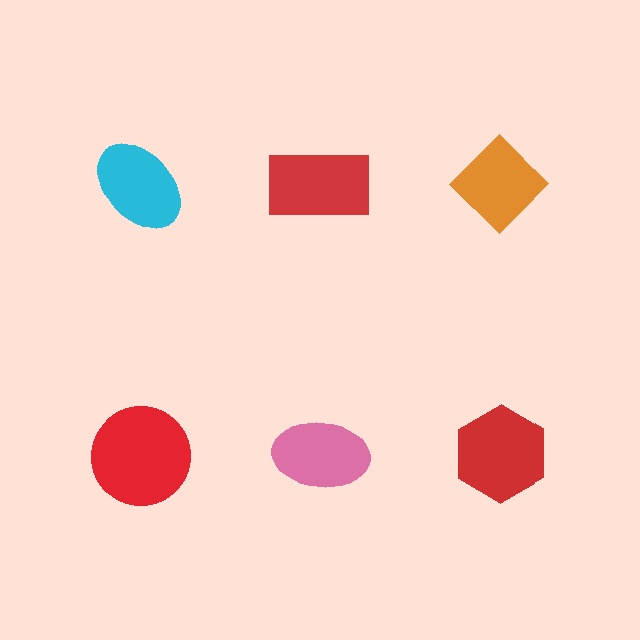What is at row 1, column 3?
An orange diamond.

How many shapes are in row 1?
3 shapes.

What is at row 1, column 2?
A red rectangle.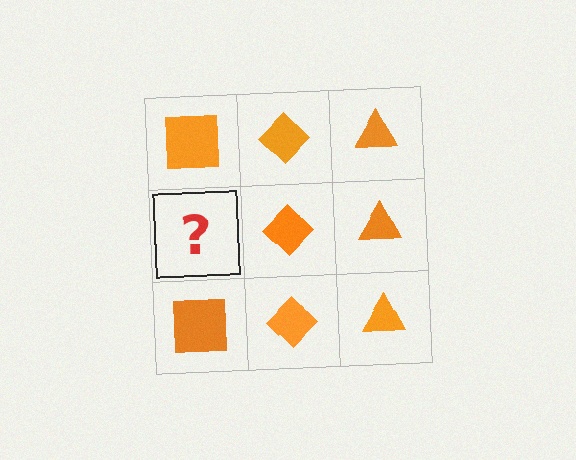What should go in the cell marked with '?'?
The missing cell should contain an orange square.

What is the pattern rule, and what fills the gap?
The rule is that each column has a consistent shape. The gap should be filled with an orange square.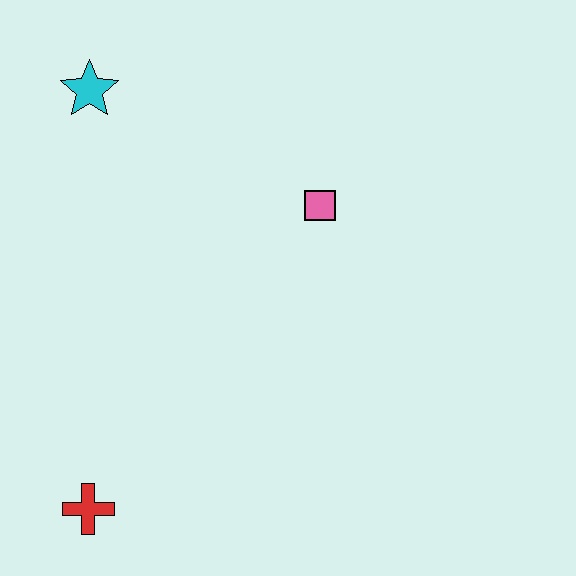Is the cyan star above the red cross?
Yes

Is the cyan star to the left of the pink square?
Yes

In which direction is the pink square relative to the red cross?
The pink square is above the red cross.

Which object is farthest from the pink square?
The red cross is farthest from the pink square.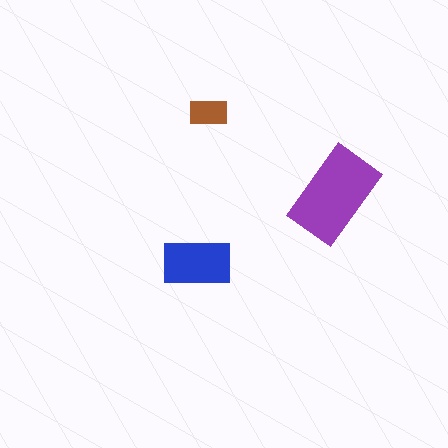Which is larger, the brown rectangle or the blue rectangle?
The blue one.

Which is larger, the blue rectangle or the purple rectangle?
The purple one.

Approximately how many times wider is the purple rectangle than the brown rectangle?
About 2.5 times wider.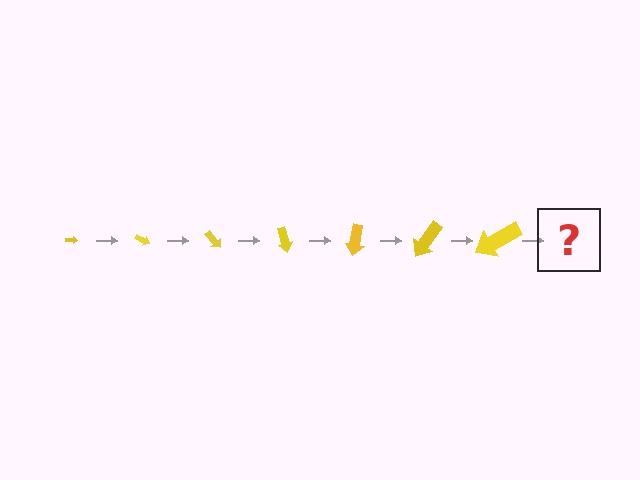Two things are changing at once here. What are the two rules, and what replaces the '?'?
The two rules are that the arrow grows larger each step and it rotates 25 degrees each step. The '?' should be an arrow, larger than the previous one and rotated 175 degrees from the start.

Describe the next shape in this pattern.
It should be an arrow, larger than the previous one and rotated 175 degrees from the start.